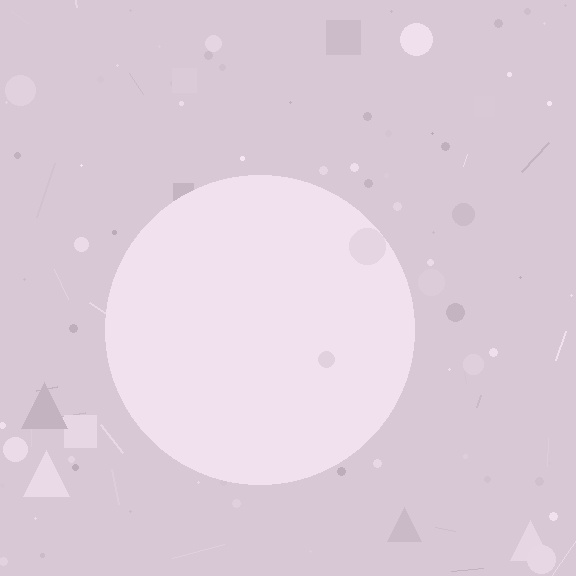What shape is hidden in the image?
A circle is hidden in the image.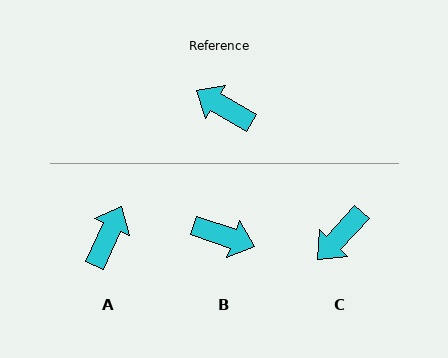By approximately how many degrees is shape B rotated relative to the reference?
Approximately 168 degrees clockwise.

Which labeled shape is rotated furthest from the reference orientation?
B, about 168 degrees away.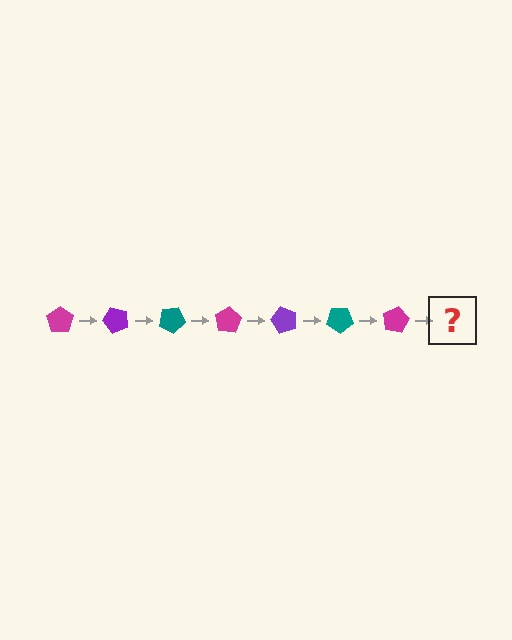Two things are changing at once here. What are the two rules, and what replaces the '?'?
The two rules are that it rotates 50 degrees each step and the color cycles through magenta, purple, and teal. The '?' should be a purple pentagon, rotated 350 degrees from the start.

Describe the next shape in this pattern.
It should be a purple pentagon, rotated 350 degrees from the start.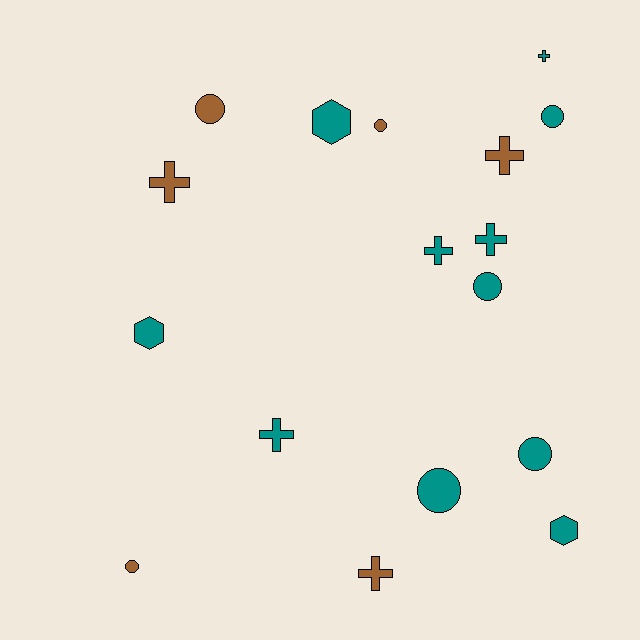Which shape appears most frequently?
Cross, with 7 objects.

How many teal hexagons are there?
There are 3 teal hexagons.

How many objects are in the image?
There are 17 objects.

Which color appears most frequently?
Teal, with 11 objects.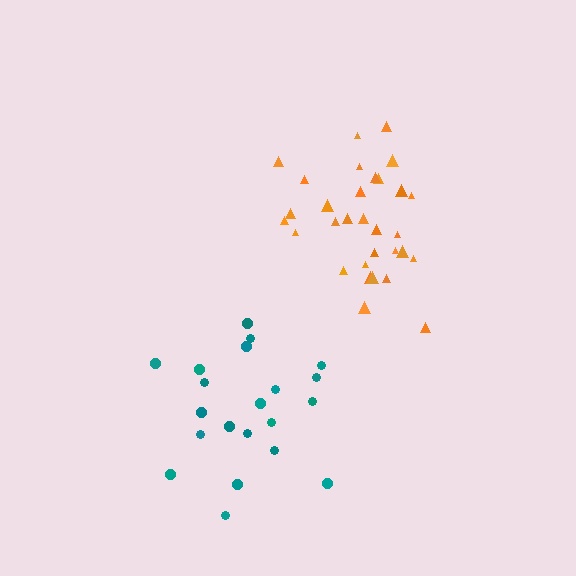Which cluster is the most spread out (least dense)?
Teal.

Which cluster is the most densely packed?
Orange.